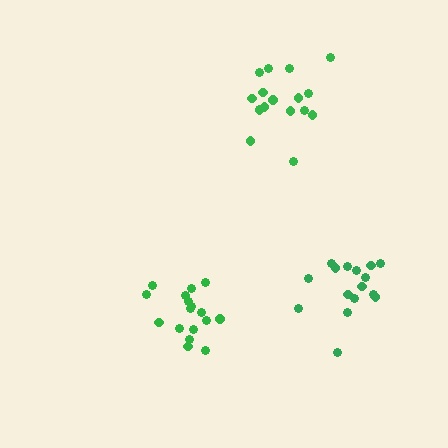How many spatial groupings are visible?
There are 3 spatial groupings.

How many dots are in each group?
Group 1: 17 dots, Group 2: 17 dots, Group 3: 16 dots (50 total).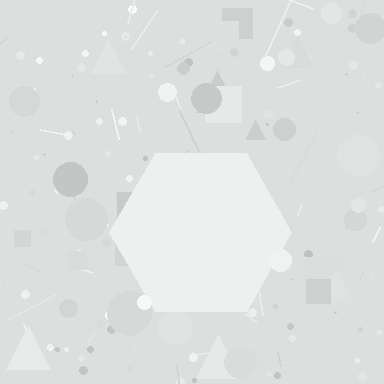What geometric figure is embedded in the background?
A hexagon is embedded in the background.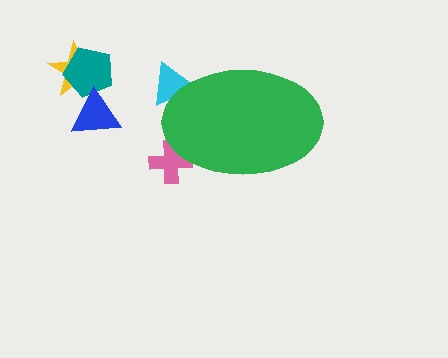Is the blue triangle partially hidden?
No, the blue triangle is fully visible.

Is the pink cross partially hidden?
Yes, the pink cross is partially hidden behind the green ellipse.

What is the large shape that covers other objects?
A green ellipse.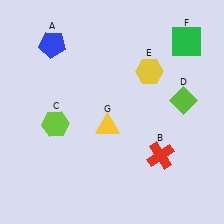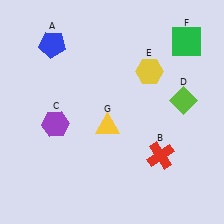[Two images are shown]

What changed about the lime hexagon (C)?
In Image 1, C is lime. In Image 2, it changed to purple.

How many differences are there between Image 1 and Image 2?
There is 1 difference between the two images.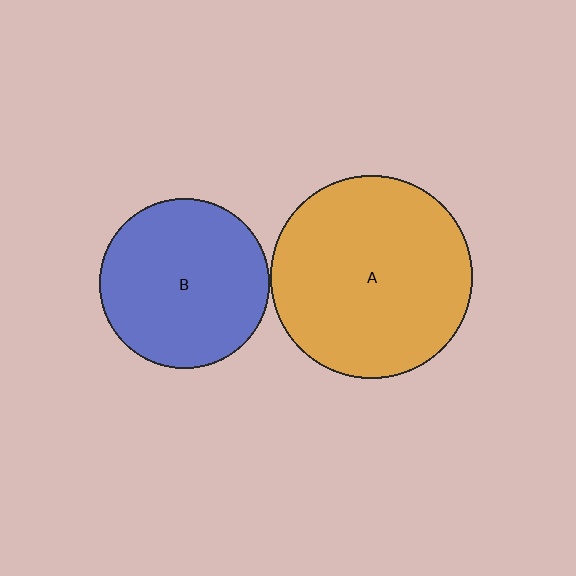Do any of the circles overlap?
No, none of the circles overlap.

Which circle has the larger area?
Circle A (orange).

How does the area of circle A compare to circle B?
Approximately 1.4 times.